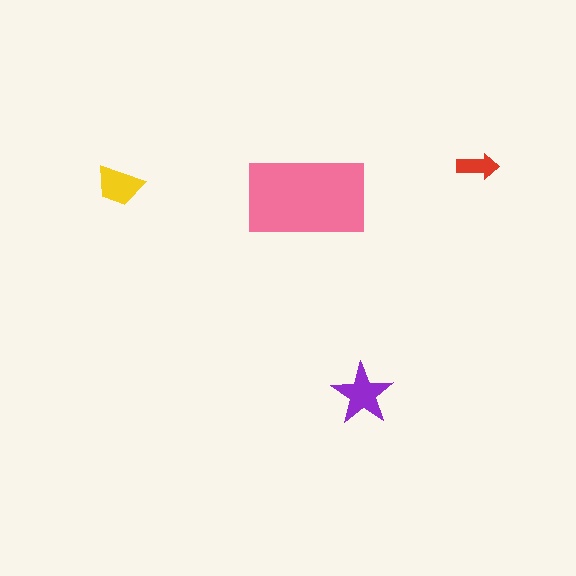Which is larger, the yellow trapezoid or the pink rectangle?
The pink rectangle.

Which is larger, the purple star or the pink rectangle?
The pink rectangle.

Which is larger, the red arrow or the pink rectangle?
The pink rectangle.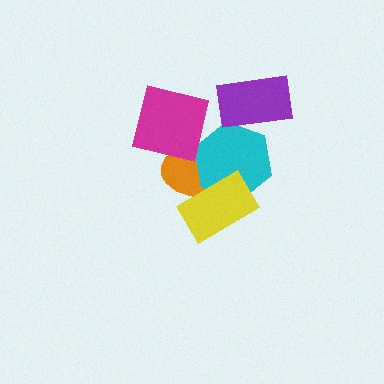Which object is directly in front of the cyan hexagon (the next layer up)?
The yellow rectangle is directly in front of the cyan hexagon.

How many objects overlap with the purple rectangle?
1 object overlaps with the purple rectangle.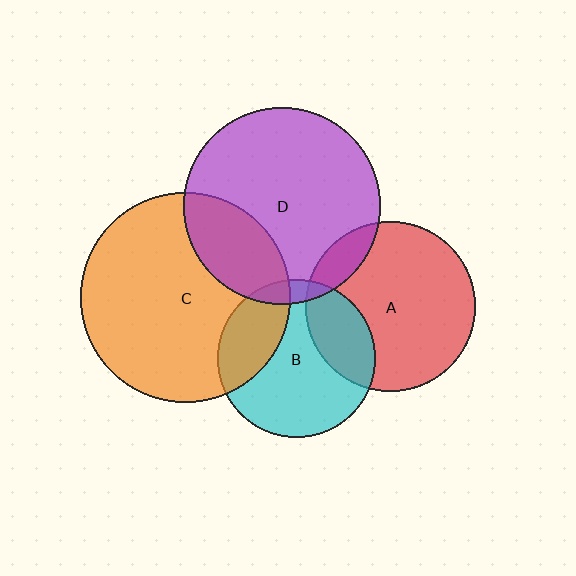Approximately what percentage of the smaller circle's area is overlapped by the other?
Approximately 25%.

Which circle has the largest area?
Circle C (orange).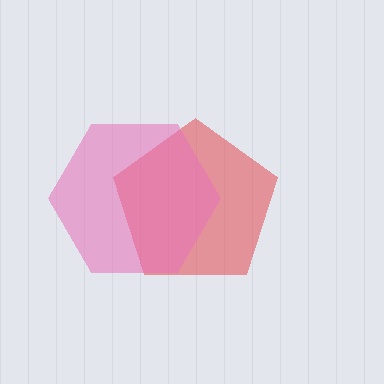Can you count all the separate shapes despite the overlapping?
Yes, there are 2 separate shapes.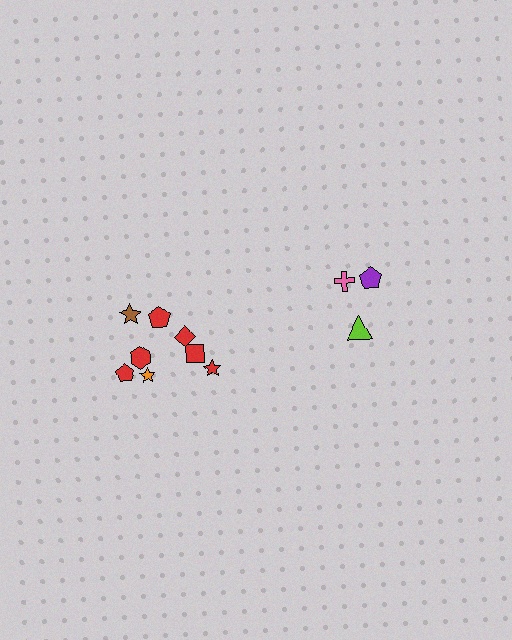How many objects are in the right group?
There are 3 objects.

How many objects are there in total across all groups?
There are 11 objects.